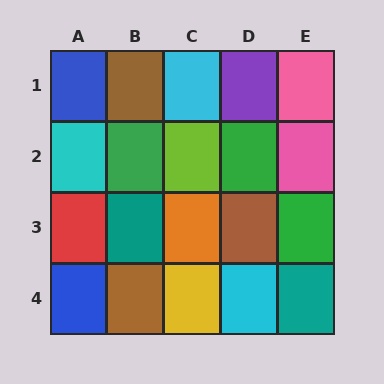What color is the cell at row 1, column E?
Pink.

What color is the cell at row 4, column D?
Cyan.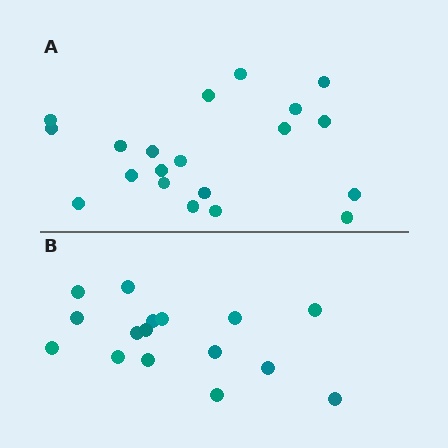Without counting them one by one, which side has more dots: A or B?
Region A (the top region) has more dots.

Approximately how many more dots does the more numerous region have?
Region A has about 4 more dots than region B.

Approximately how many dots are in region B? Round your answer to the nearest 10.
About 20 dots. (The exact count is 16, which rounds to 20.)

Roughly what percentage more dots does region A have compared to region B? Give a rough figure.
About 25% more.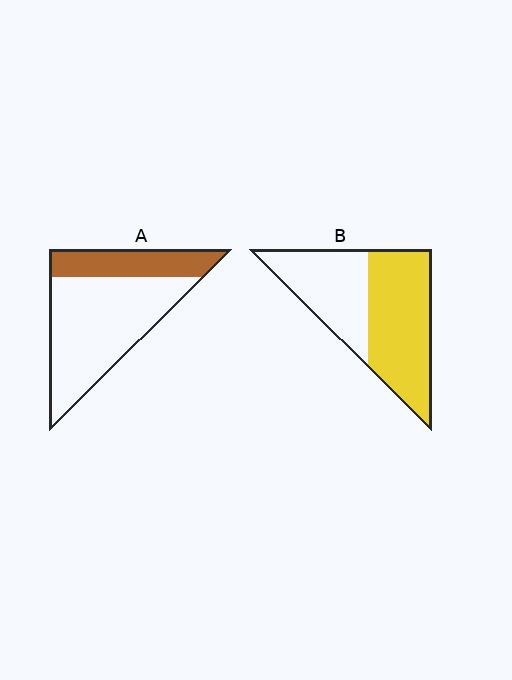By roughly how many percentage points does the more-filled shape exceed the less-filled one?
By roughly 30 percentage points (B over A).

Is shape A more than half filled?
No.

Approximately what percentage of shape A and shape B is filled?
A is approximately 30% and B is approximately 60%.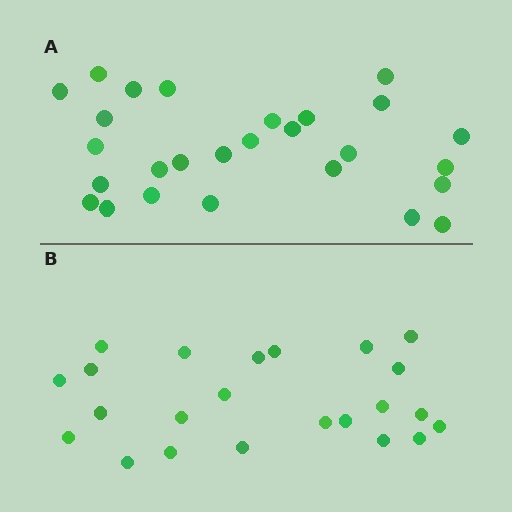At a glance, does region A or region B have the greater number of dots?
Region A (the top region) has more dots.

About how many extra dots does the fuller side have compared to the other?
Region A has about 4 more dots than region B.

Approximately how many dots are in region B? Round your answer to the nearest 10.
About 20 dots. (The exact count is 23, which rounds to 20.)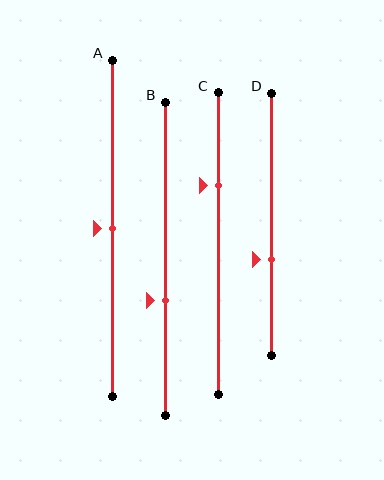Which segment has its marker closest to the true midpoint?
Segment A has its marker closest to the true midpoint.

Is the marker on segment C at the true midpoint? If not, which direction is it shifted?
No, the marker on segment C is shifted upward by about 19% of the segment length.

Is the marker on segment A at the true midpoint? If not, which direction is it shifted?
Yes, the marker on segment A is at the true midpoint.